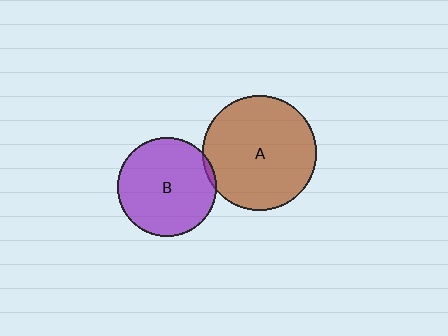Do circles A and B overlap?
Yes.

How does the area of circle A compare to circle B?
Approximately 1.3 times.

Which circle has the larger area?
Circle A (brown).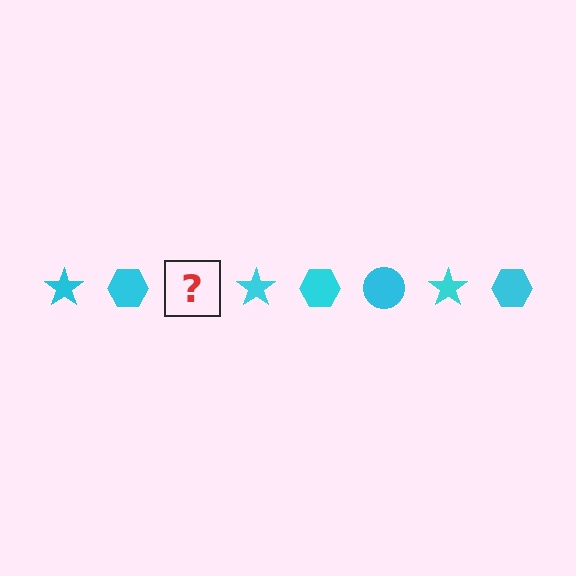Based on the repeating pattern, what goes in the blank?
The blank should be a cyan circle.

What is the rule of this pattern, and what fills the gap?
The rule is that the pattern cycles through star, hexagon, circle shapes in cyan. The gap should be filled with a cyan circle.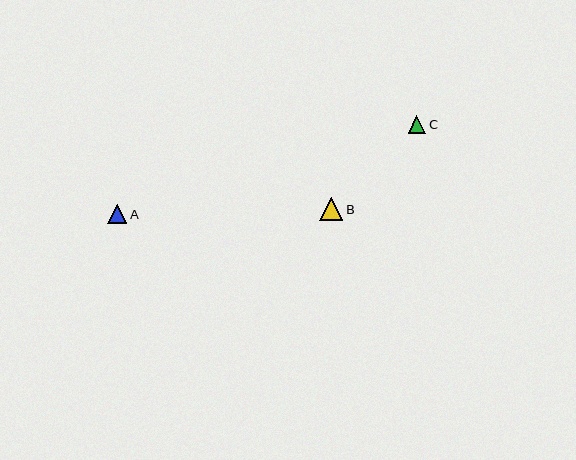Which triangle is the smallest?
Triangle C is the smallest with a size of approximately 18 pixels.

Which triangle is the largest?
Triangle B is the largest with a size of approximately 23 pixels.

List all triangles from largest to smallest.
From largest to smallest: B, A, C.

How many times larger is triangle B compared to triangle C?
Triangle B is approximately 1.3 times the size of triangle C.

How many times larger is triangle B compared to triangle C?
Triangle B is approximately 1.3 times the size of triangle C.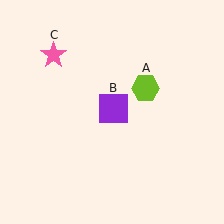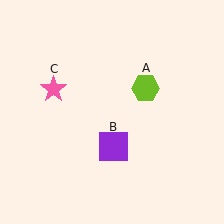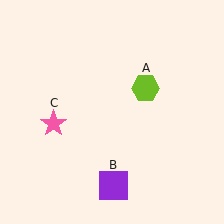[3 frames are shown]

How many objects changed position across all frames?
2 objects changed position: purple square (object B), pink star (object C).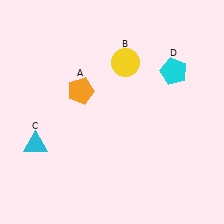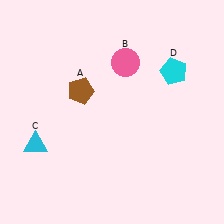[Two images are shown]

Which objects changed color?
A changed from orange to brown. B changed from yellow to pink.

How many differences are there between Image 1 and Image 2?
There are 2 differences between the two images.